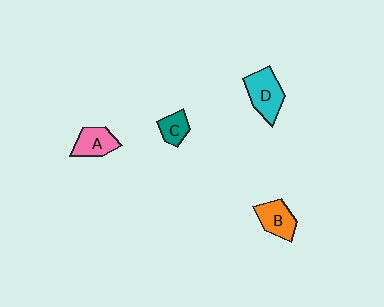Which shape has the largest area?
Shape D (cyan).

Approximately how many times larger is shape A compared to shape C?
Approximately 1.4 times.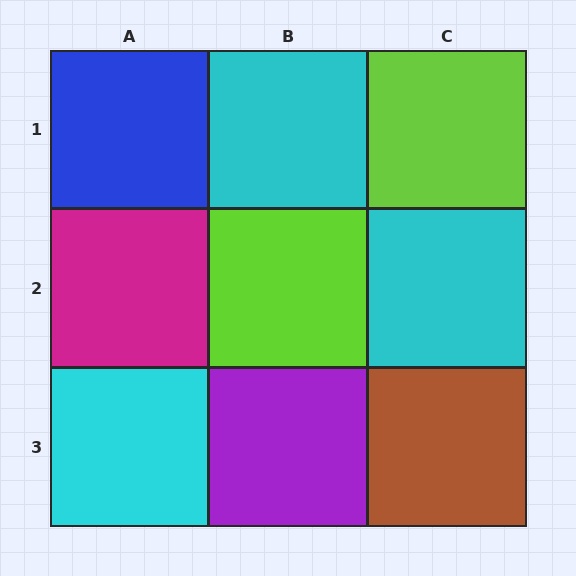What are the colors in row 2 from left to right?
Magenta, lime, cyan.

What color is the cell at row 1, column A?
Blue.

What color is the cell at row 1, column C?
Lime.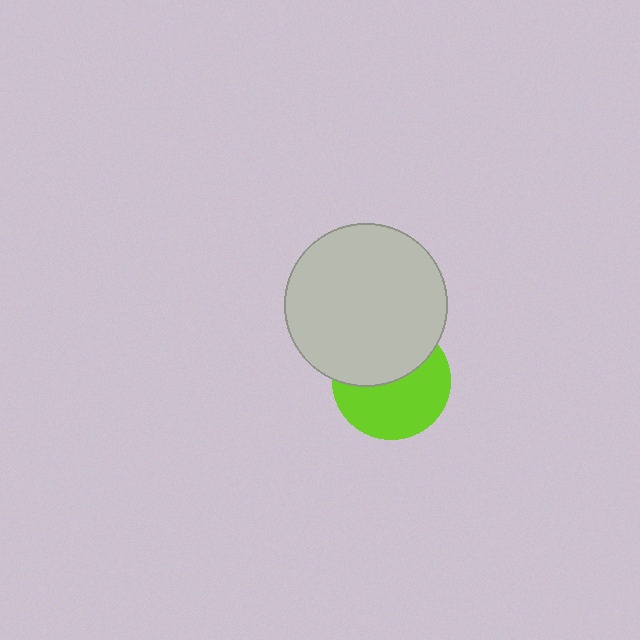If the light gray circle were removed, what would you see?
You would see the complete lime circle.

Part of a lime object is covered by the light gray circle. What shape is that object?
It is a circle.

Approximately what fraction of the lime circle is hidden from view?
Roughly 44% of the lime circle is hidden behind the light gray circle.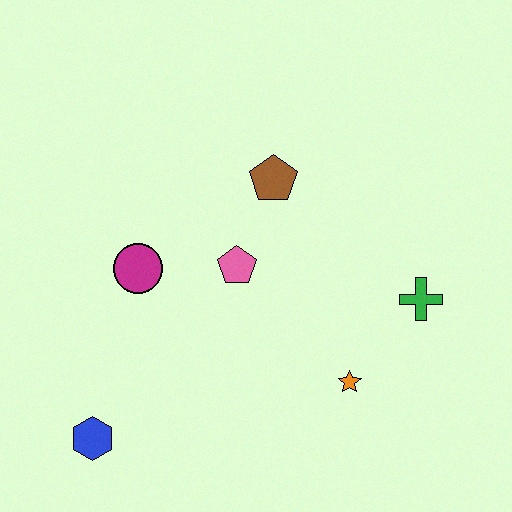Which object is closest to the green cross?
The orange star is closest to the green cross.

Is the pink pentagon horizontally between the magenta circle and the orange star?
Yes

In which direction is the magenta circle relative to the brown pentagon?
The magenta circle is to the left of the brown pentagon.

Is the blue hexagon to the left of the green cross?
Yes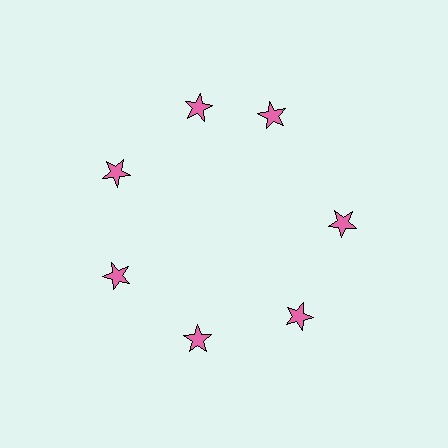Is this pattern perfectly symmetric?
No. The 7 pink stars are arranged in a ring, but one element near the 1 o'clock position is rotated out of alignment along the ring, breaking the 7-fold rotational symmetry.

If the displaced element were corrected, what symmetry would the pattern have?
It would have 7-fold rotational symmetry — the pattern would map onto itself every 51 degrees.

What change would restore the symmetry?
The symmetry would be restored by rotating it back into even spacing with its neighbors so that all 7 stars sit at equal angles and equal distance from the center.